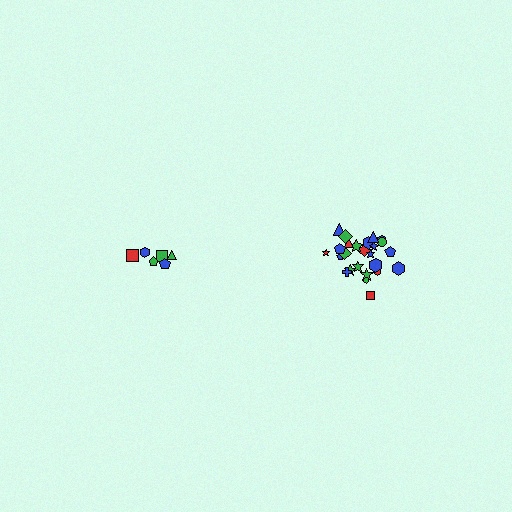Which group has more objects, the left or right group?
The right group.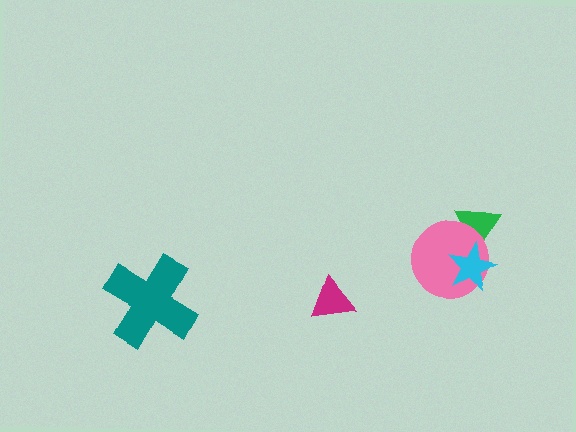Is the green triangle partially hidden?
Yes, it is partially covered by another shape.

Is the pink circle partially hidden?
Yes, it is partially covered by another shape.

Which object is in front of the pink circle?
The cyan star is in front of the pink circle.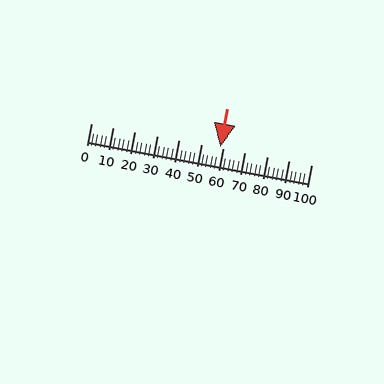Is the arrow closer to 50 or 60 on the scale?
The arrow is closer to 60.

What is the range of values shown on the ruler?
The ruler shows values from 0 to 100.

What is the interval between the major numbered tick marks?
The major tick marks are spaced 10 units apart.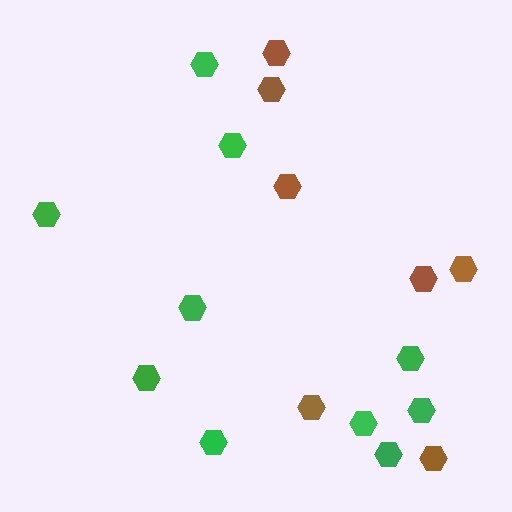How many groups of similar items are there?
There are 2 groups: one group of brown hexagons (7) and one group of green hexagons (10).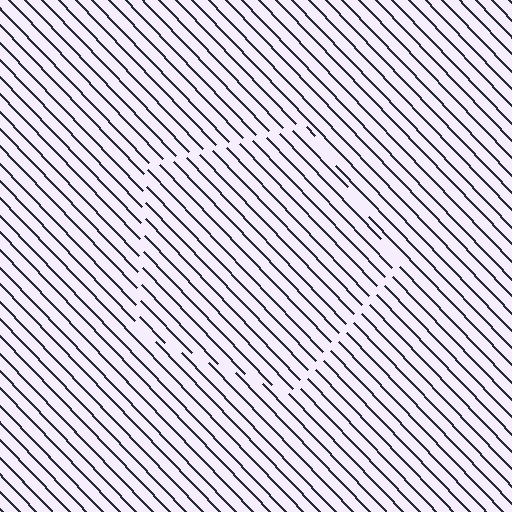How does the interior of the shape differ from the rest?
The interior of the shape contains the same grating, shifted by half a period — the contour is defined by the phase discontinuity where line-ends from the inner and outer gratings abut.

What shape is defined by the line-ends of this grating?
An illusory pentagon. The interior of the shape contains the same grating, shifted by half a period — the contour is defined by the phase discontinuity where line-ends from the inner and outer gratings abut.